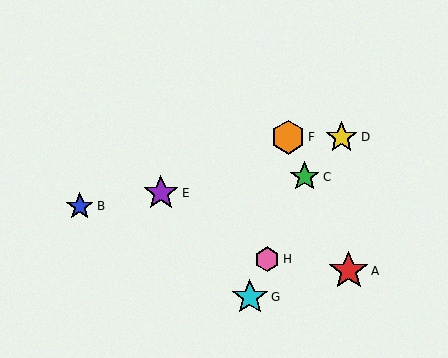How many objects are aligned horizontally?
2 objects (D, F) are aligned horizontally.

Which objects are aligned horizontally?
Objects D, F are aligned horizontally.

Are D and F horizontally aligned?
Yes, both are at y≈137.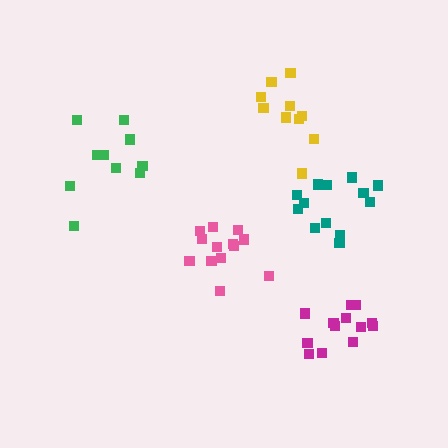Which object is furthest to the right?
The teal cluster is rightmost.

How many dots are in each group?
Group 1: 10 dots, Group 2: 10 dots, Group 3: 13 dots, Group 4: 13 dots, Group 5: 13 dots (59 total).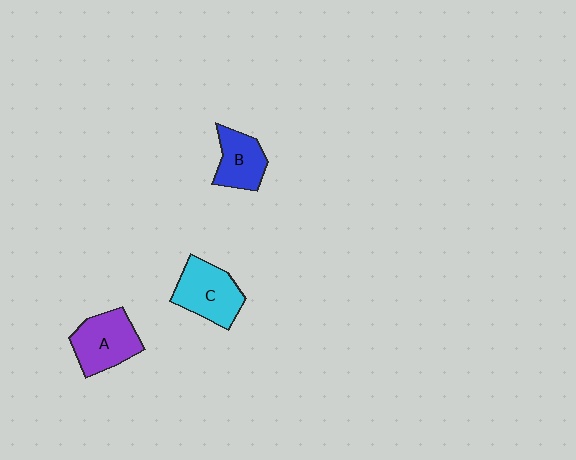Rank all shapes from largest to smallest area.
From largest to smallest: C (cyan), A (purple), B (blue).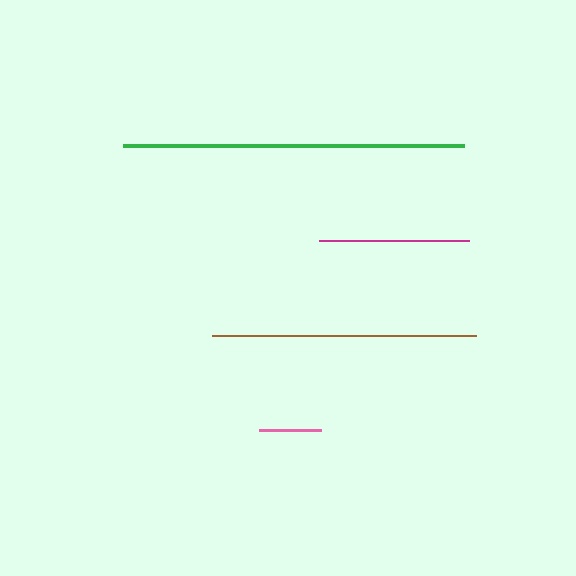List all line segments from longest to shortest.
From longest to shortest: green, brown, magenta, pink.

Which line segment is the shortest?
The pink line is the shortest at approximately 62 pixels.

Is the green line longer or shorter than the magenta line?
The green line is longer than the magenta line.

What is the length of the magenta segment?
The magenta segment is approximately 150 pixels long.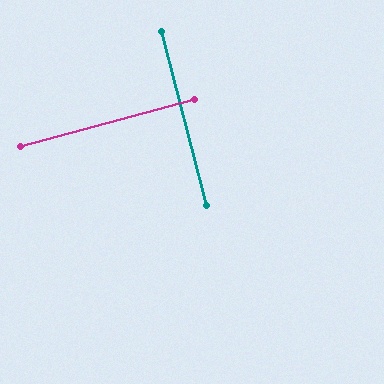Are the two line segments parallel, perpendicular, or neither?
Perpendicular — they meet at approximately 89°.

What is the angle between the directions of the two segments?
Approximately 89 degrees.